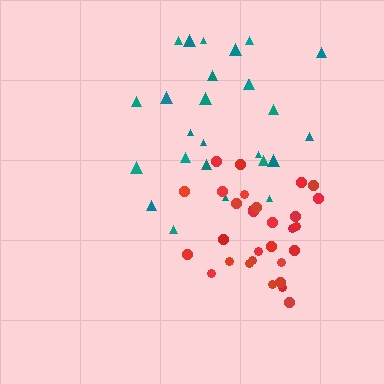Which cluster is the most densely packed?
Red.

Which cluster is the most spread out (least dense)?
Teal.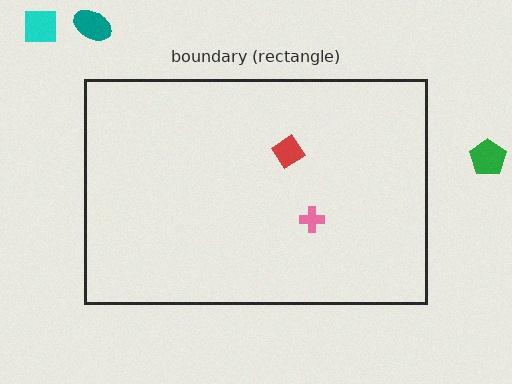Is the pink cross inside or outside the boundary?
Inside.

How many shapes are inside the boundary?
2 inside, 3 outside.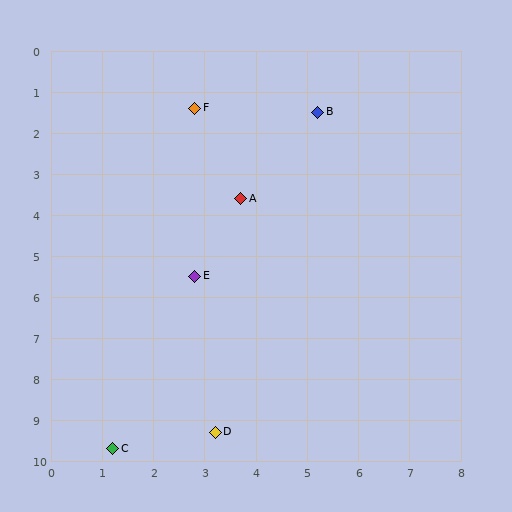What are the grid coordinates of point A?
Point A is at approximately (3.7, 3.6).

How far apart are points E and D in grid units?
Points E and D are about 3.8 grid units apart.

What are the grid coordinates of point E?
Point E is at approximately (2.8, 5.5).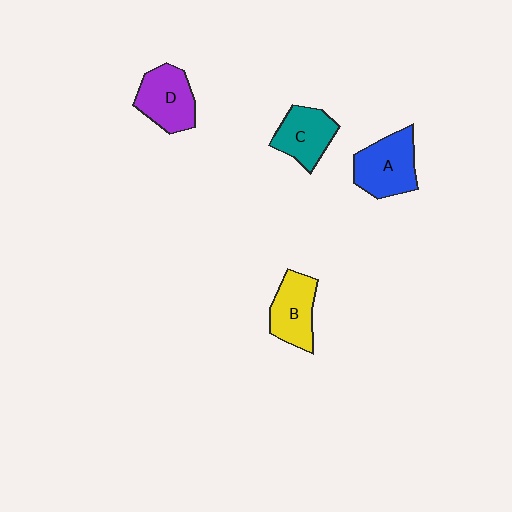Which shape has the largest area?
Shape A (blue).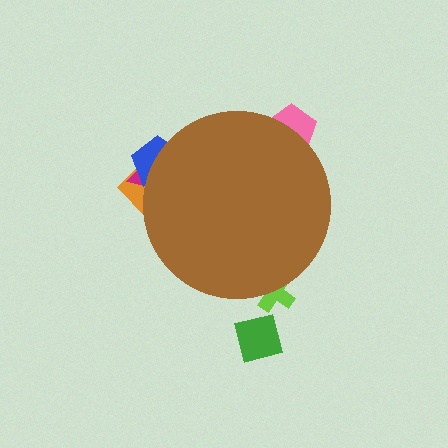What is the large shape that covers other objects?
A brown circle.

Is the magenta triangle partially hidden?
Yes, the magenta triangle is partially hidden behind the brown circle.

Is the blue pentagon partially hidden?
Yes, the blue pentagon is partially hidden behind the brown circle.